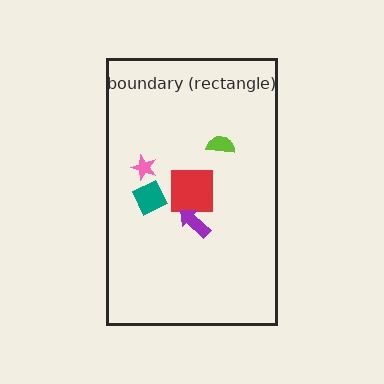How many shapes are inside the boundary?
6 inside, 0 outside.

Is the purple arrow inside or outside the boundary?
Inside.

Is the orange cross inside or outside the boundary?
Inside.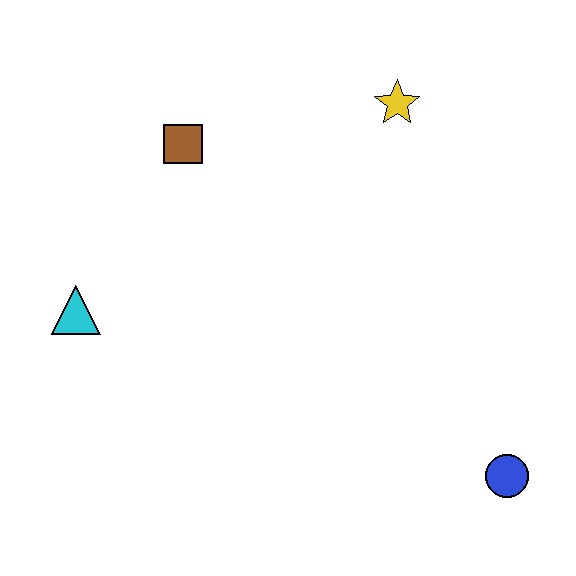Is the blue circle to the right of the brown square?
Yes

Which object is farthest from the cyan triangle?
The blue circle is farthest from the cyan triangle.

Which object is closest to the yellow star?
The brown square is closest to the yellow star.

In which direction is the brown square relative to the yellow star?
The brown square is to the left of the yellow star.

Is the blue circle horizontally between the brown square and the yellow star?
No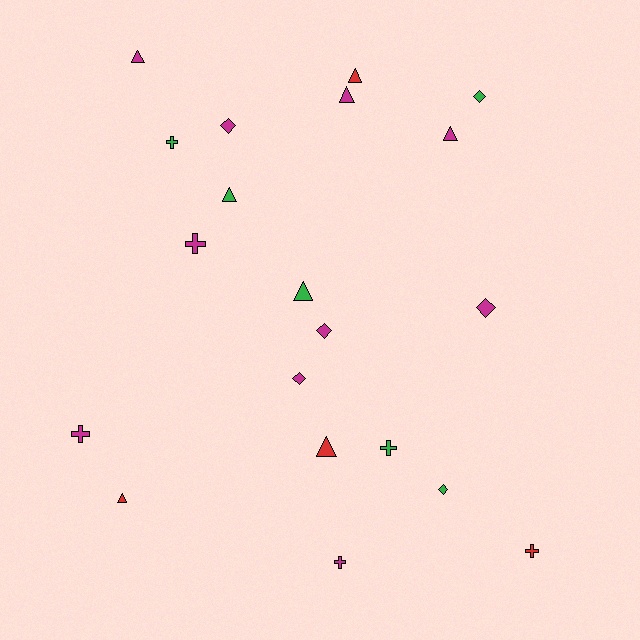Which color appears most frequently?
Magenta, with 10 objects.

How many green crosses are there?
There are 2 green crosses.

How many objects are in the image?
There are 20 objects.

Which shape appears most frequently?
Triangle, with 8 objects.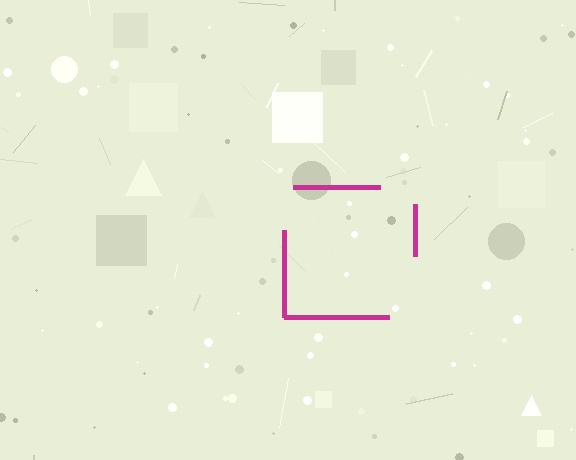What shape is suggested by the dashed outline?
The dashed outline suggests a square.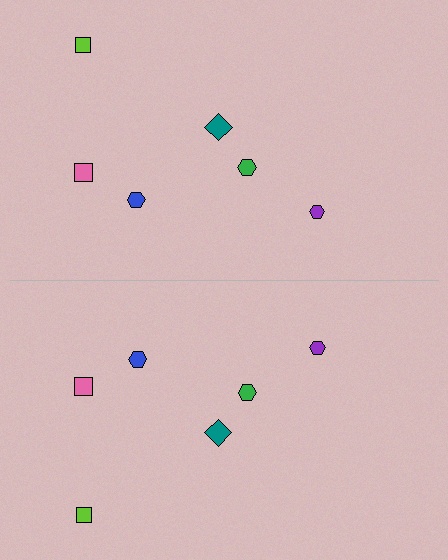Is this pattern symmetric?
Yes, this pattern has bilateral (reflection) symmetry.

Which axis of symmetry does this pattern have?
The pattern has a horizontal axis of symmetry running through the center of the image.